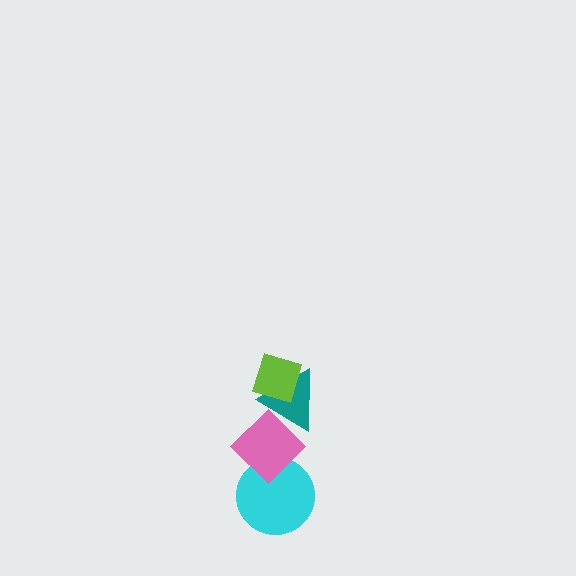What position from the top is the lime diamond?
The lime diamond is 1st from the top.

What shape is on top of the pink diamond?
The teal triangle is on top of the pink diamond.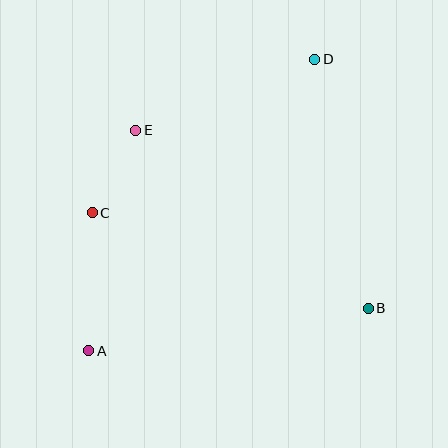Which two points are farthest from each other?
Points A and D are farthest from each other.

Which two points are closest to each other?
Points C and E are closest to each other.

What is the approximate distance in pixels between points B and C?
The distance between B and C is approximately 292 pixels.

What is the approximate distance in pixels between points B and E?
The distance between B and E is approximately 293 pixels.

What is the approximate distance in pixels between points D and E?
The distance between D and E is approximately 193 pixels.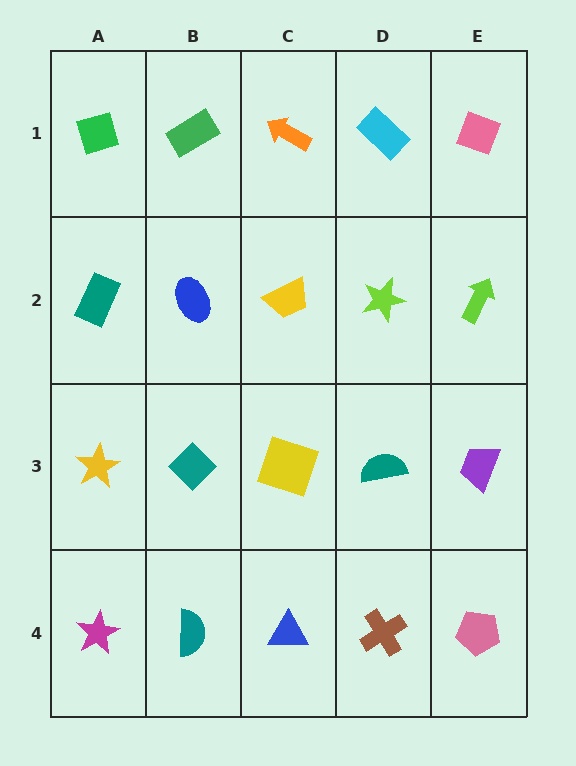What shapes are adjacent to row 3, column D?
A lime star (row 2, column D), a brown cross (row 4, column D), a yellow square (row 3, column C), a purple trapezoid (row 3, column E).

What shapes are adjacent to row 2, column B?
A green rectangle (row 1, column B), a teal diamond (row 3, column B), a teal rectangle (row 2, column A), a yellow trapezoid (row 2, column C).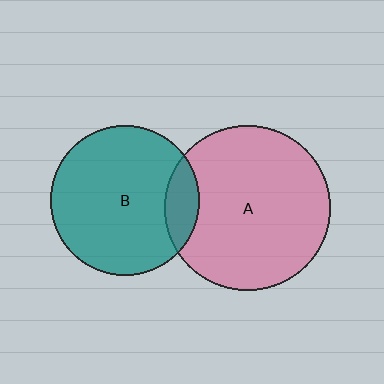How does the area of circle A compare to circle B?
Approximately 1.2 times.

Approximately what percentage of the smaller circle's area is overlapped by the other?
Approximately 15%.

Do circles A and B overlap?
Yes.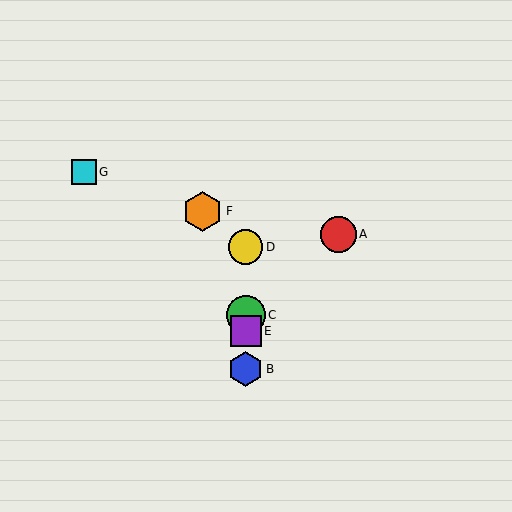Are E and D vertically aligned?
Yes, both are at x≈246.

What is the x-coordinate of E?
Object E is at x≈246.